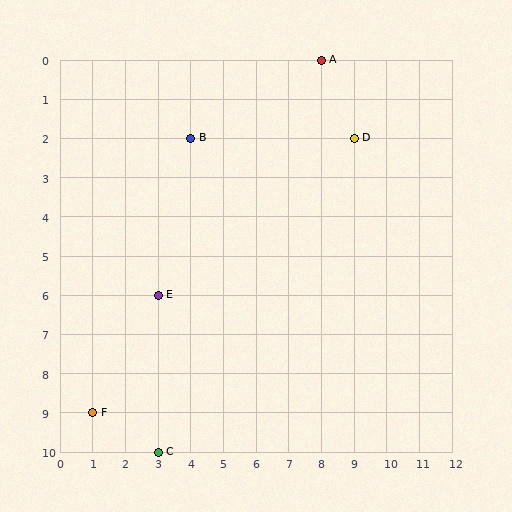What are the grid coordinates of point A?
Point A is at grid coordinates (8, 0).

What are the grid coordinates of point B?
Point B is at grid coordinates (4, 2).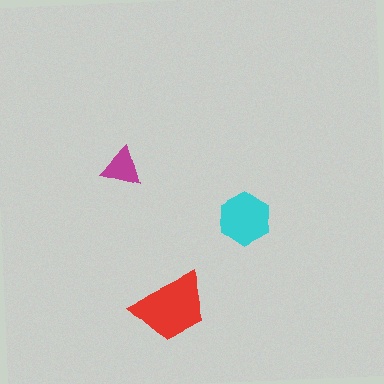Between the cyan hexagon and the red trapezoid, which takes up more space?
The red trapezoid.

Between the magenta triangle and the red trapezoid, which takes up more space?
The red trapezoid.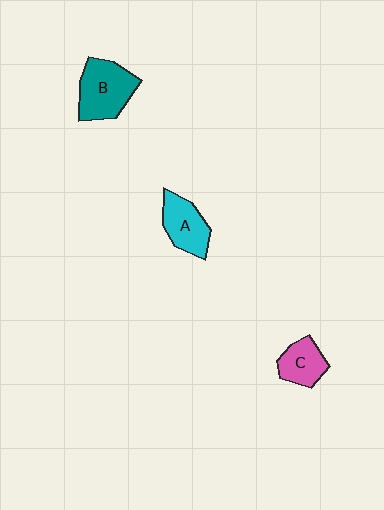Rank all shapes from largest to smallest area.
From largest to smallest: B (teal), A (cyan), C (pink).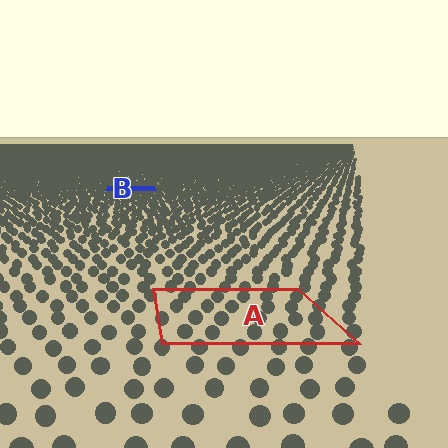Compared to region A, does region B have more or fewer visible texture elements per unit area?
Region B has more texture elements per unit area — they are packed more densely because it is farther away.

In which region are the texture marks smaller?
The texture marks are smaller in region B, because it is farther away.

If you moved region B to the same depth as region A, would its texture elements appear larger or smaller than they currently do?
They would appear larger. At a closer depth, the same texture elements are projected at a bigger on-screen size.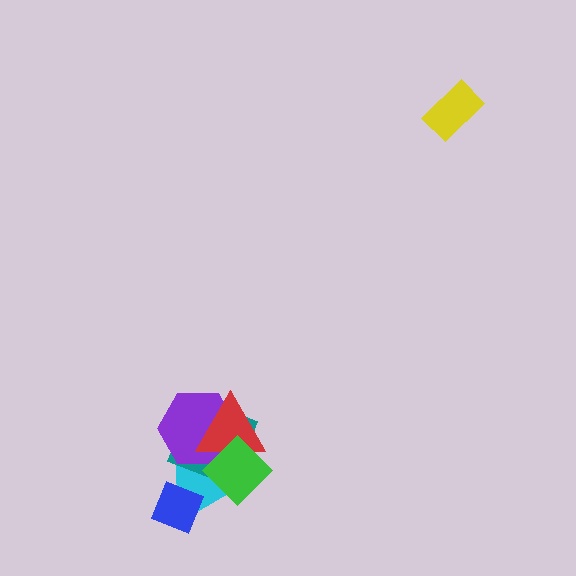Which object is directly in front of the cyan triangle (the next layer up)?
The teal diamond is directly in front of the cyan triangle.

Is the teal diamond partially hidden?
Yes, it is partially covered by another shape.